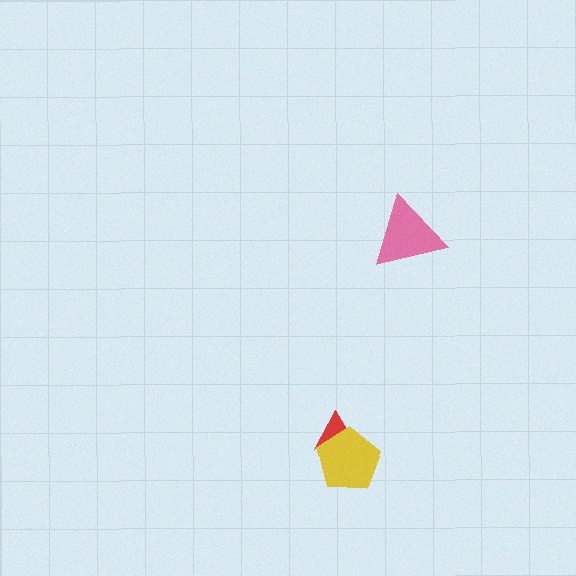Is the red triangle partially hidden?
Yes, it is partially covered by another shape.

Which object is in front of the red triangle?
The yellow pentagon is in front of the red triangle.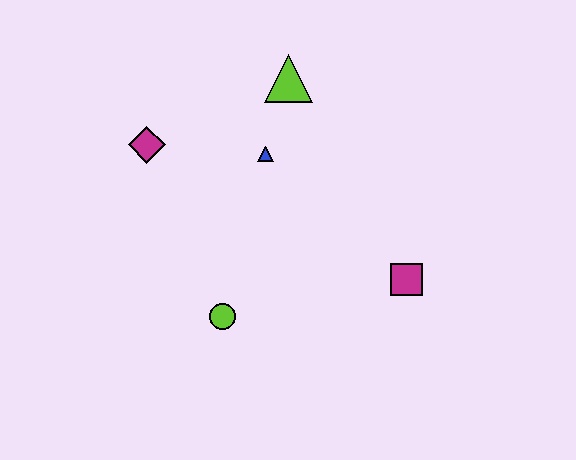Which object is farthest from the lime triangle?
The lime circle is farthest from the lime triangle.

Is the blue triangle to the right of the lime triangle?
No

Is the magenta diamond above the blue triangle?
Yes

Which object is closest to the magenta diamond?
The blue triangle is closest to the magenta diamond.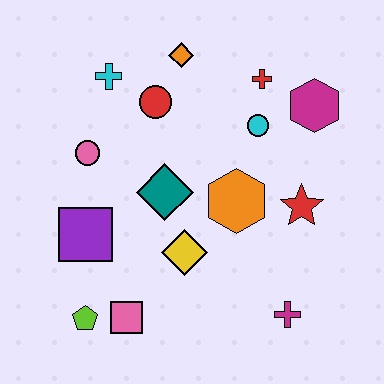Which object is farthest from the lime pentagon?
The magenta hexagon is farthest from the lime pentagon.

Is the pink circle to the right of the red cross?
No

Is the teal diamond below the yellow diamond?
No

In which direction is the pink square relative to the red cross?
The pink square is below the red cross.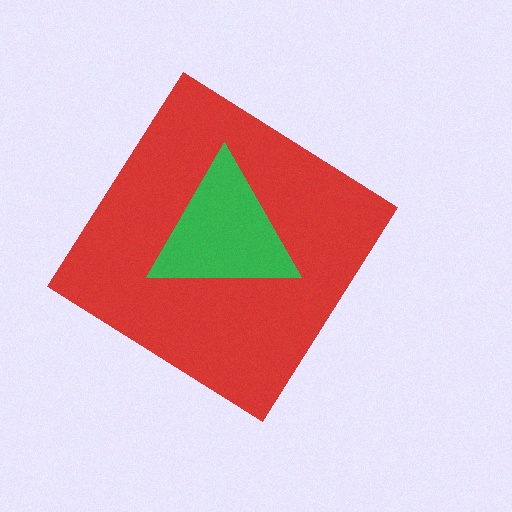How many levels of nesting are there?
2.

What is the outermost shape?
The red diamond.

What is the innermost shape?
The green triangle.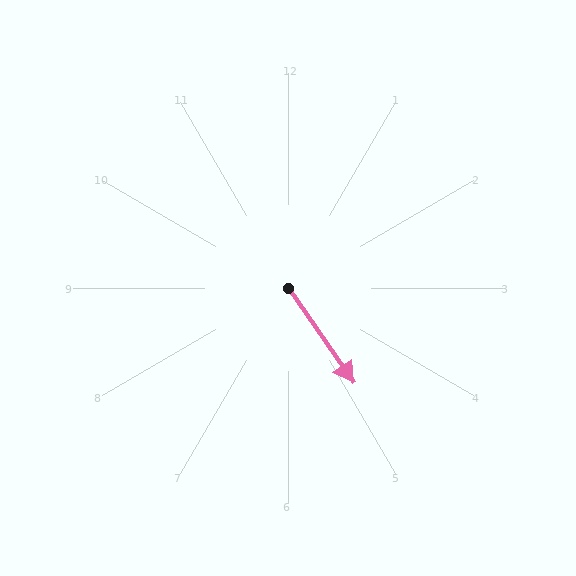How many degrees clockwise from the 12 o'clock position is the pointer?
Approximately 145 degrees.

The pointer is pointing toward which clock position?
Roughly 5 o'clock.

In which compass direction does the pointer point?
Southeast.